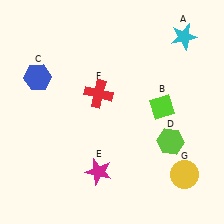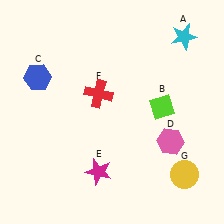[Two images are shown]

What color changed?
The hexagon (D) changed from lime in Image 1 to pink in Image 2.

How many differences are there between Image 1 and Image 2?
There is 1 difference between the two images.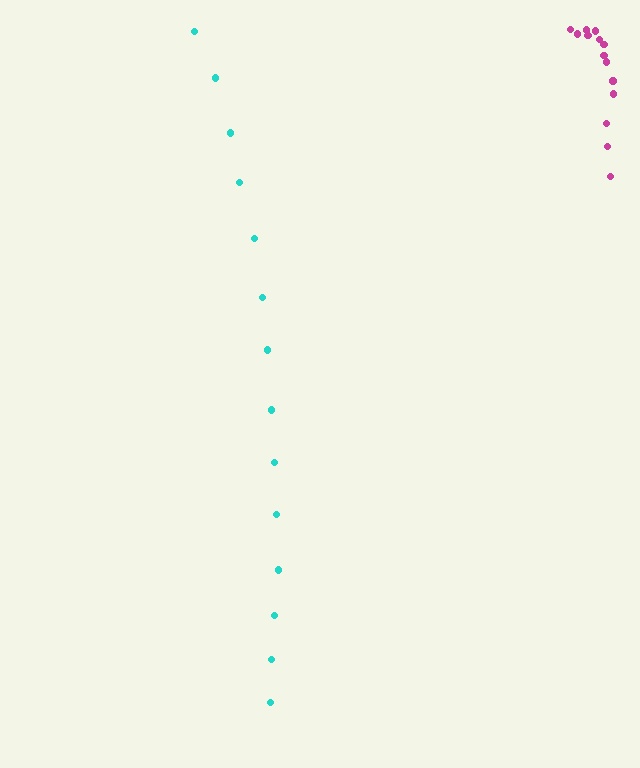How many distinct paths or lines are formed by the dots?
There are 2 distinct paths.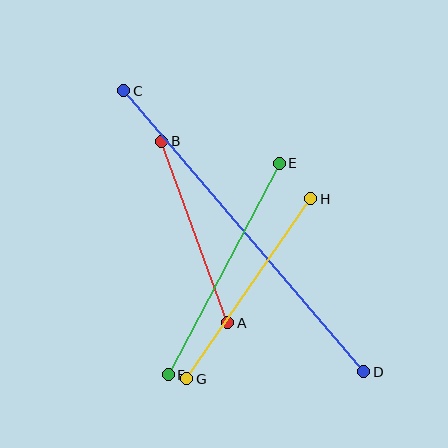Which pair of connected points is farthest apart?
Points C and D are farthest apart.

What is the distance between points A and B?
The distance is approximately 193 pixels.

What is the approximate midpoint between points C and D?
The midpoint is at approximately (244, 231) pixels.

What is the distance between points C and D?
The distance is approximately 370 pixels.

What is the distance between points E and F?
The distance is approximately 238 pixels.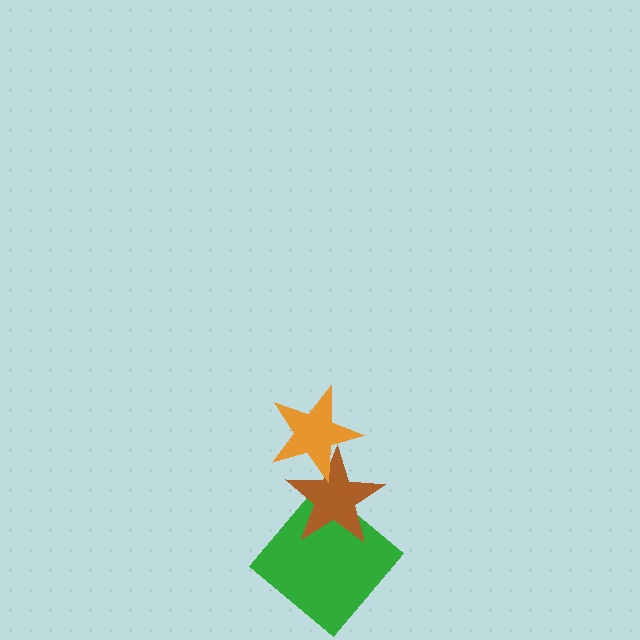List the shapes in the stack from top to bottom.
From top to bottom: the orange star, the brown star, the green diamond.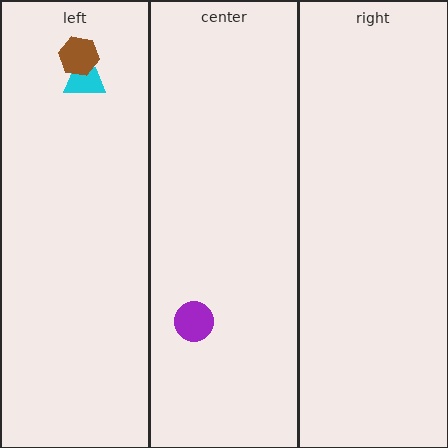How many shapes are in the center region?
1.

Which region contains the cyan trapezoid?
The left region.